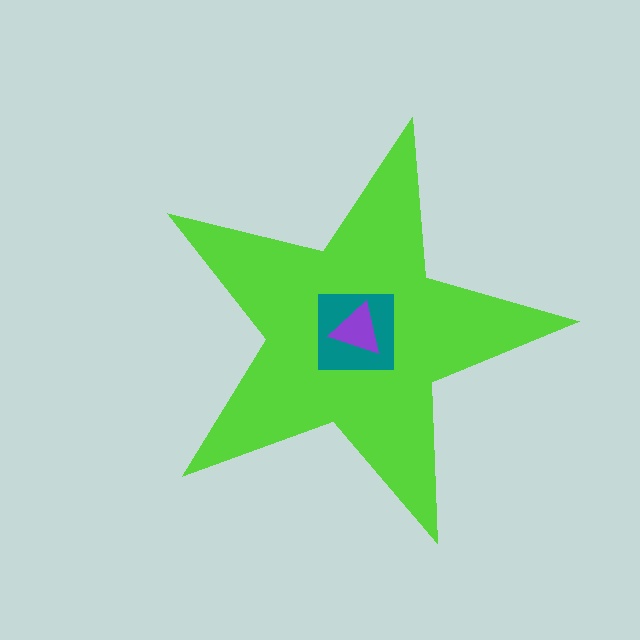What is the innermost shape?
The purple triangle.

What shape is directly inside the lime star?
The teal square.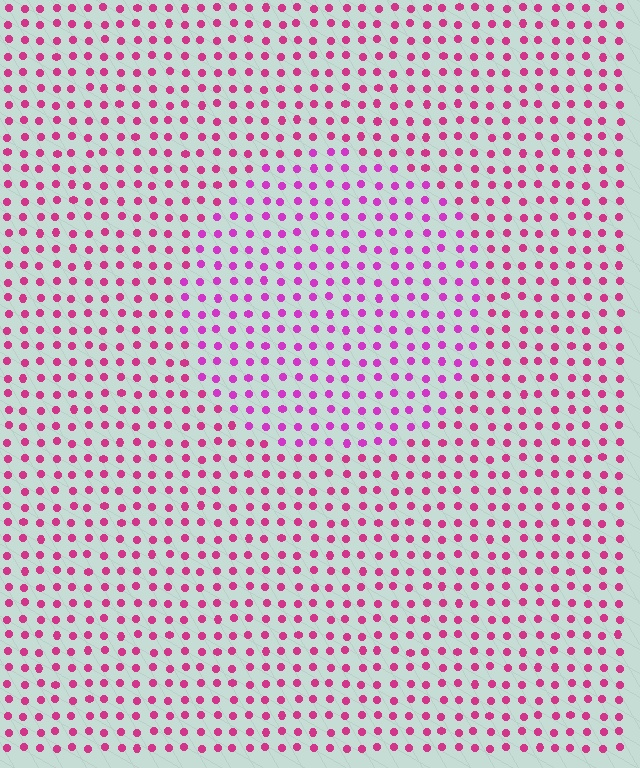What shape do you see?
I see a circle.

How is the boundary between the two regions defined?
The boundary is defined purely by a slight shift in hue (about 23 degrees). Spacing, size, and orientation are identical on both sides.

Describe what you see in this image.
The image is filled with small magenta elements in a uniform arrangement. A circle-shaped region is visible where the elements are tinted to a slightly different hue, forming a subtle color boundary.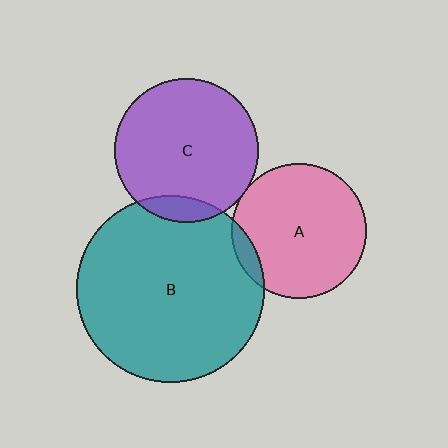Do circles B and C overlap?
Yes.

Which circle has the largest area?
Circle B (teal).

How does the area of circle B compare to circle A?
Approximately 1.9 times.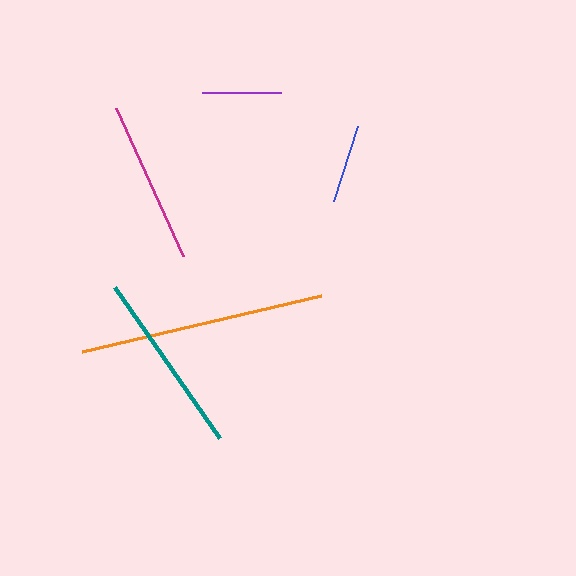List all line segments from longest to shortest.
From longest to shortest: orange, teal, magenta, purple, blue.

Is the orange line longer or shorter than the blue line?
The orange line is longer than the blue line.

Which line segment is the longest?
The orange line is the longest at approximately 245 pixels.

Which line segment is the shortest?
The blue line is the shortest at approximately 79 pixels.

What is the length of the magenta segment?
The magenta segment is approximately 163 pixels long.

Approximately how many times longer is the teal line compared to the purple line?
The teal line is approximately 2.3 times the length of the purple line.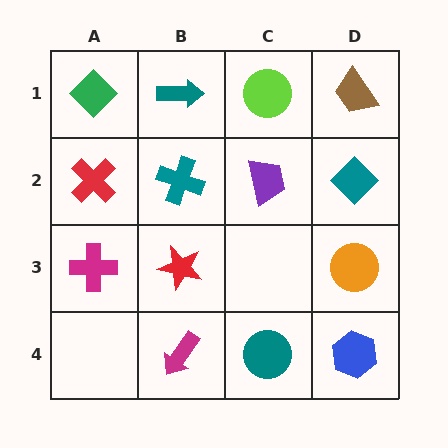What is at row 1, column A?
A green diamond.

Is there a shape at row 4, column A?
No, that cell is empty.